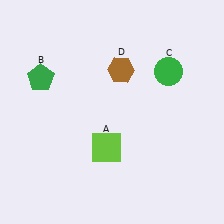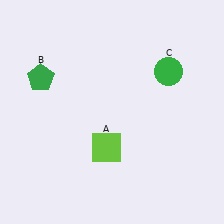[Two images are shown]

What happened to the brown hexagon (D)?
The brown hexagon (D) was removed in Image 2. It was in the top-right area of Image 1.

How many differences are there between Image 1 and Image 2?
There is 1 difference between the two images.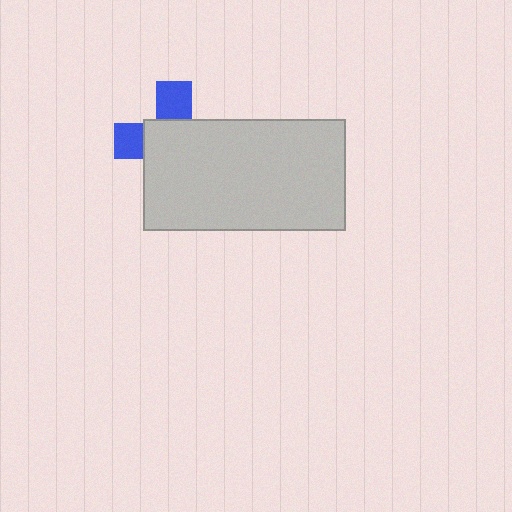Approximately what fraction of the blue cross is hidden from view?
Roughly 67% of the blue cross is hidden behind the light gray rectangle.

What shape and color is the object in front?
The object in front is a light gray rectangle.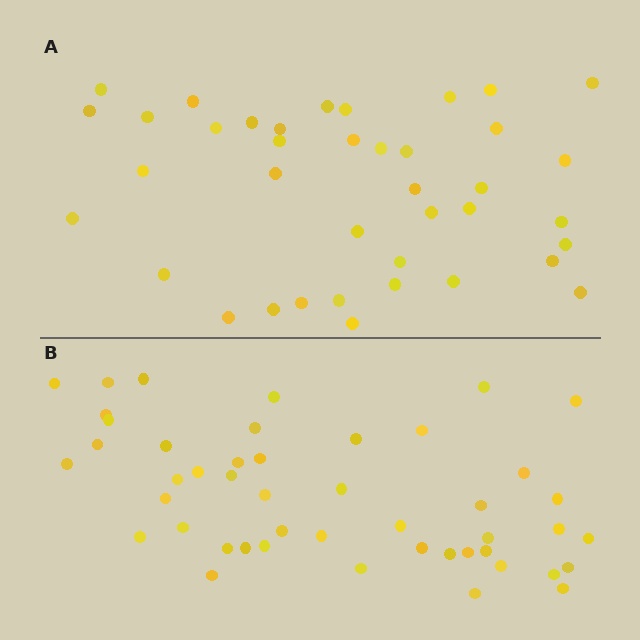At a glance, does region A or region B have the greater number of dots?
Region B (the bottom region) has more dots.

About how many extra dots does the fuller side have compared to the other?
Region B has roughly 8 or so more dots than region A.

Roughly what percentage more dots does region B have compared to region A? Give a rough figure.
About 20% more.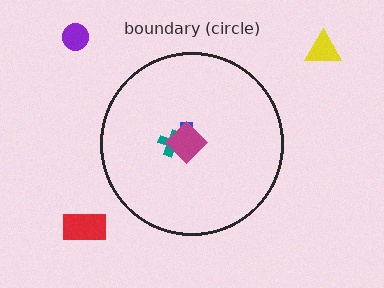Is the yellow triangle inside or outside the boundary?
Outside.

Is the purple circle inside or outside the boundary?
Outside.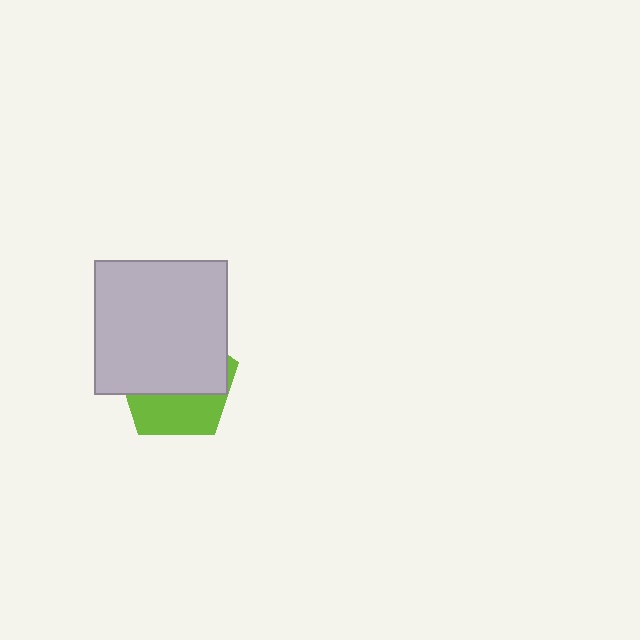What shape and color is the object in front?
The object in front is a light gray square.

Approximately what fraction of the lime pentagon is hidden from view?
Roughly 62% of the lime pentagon is hidden behind the light gray square.